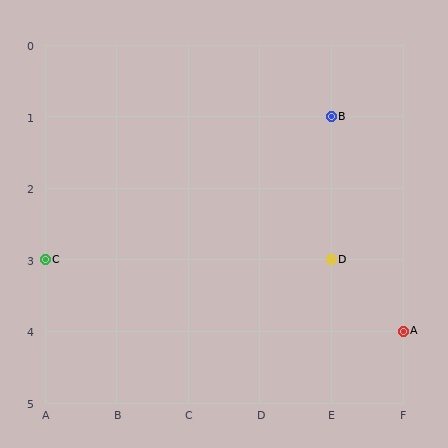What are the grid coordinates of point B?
Point B is at grid coordinates (E, 1).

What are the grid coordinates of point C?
Point C is at grid coordinates (A, 3).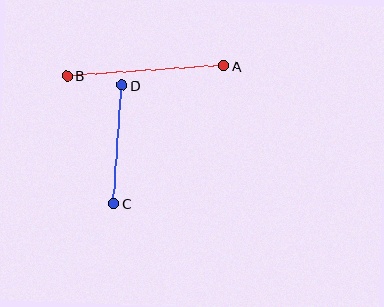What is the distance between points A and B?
The distance is approximately 157 pixels.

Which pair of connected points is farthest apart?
Points A and B are farthest apart.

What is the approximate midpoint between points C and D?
The midpoint is at approximately (118, 144) pixels.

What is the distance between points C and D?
The distance is approximately 119 pixels.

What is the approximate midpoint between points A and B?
The midpoint is at approximately (146, 71) pixels.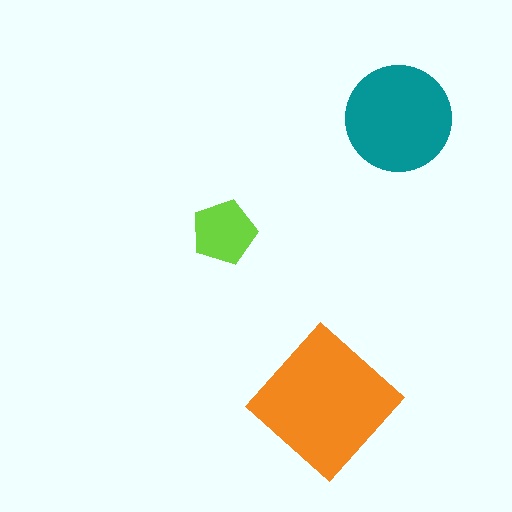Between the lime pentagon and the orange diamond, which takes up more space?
The orange diamond.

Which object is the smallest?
The lime pentagon.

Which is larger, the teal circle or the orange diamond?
The orange diamond.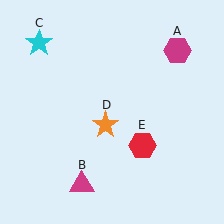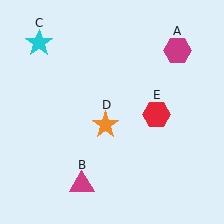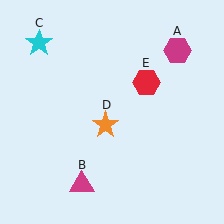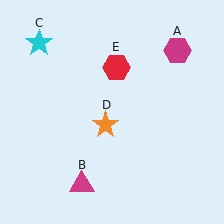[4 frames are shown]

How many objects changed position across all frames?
1 object changed position: red hexagon (object E).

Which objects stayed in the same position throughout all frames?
Magenta hexagon (object A) and magenta triangle (object B) and cyan star (object C) and orange star (object D) remained stationary.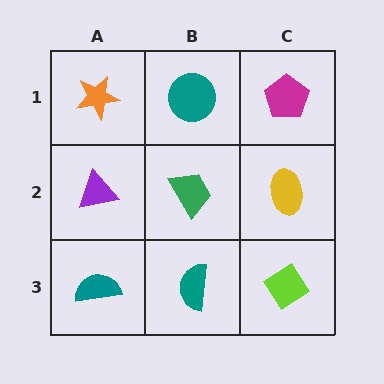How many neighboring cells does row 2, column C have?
3.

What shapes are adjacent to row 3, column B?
A green trapezoid (row 2, column B), a teal semicircle (row 3, column A), a lime diamond (row 3, column C).